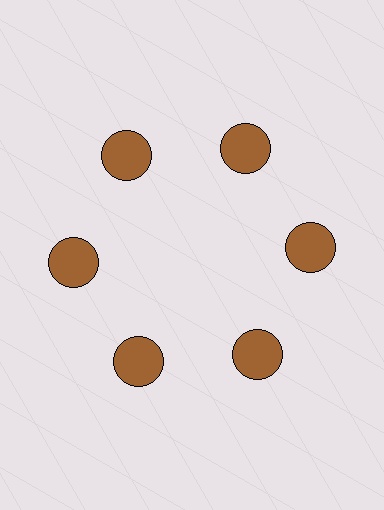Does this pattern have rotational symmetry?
Yes, this pattern has 6-fold rotational symmetry. It looks the same after rotating 60 degrees around the center.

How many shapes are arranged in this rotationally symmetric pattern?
There are 6 shapes, arranged in 6 groups of 1.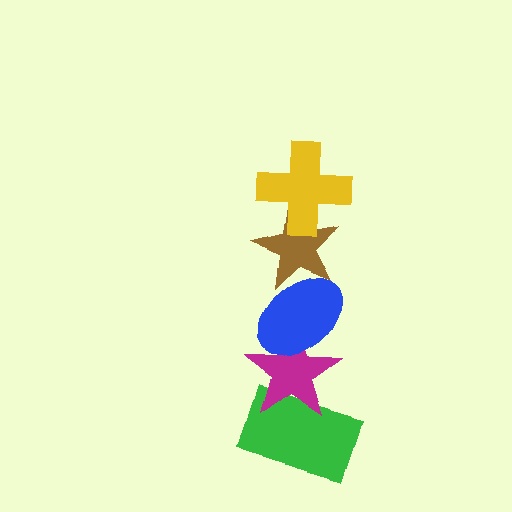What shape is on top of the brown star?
The yellow cross is on top of the brown star.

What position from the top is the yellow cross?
The yellow cross is 1st from the top.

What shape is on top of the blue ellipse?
The brown star is on top of the blue ellipse.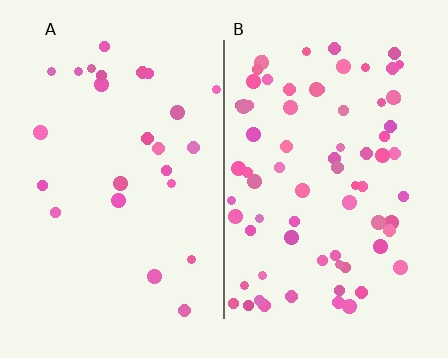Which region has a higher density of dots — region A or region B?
B (the right).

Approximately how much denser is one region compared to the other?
Approximately 3.0× — region B over region A.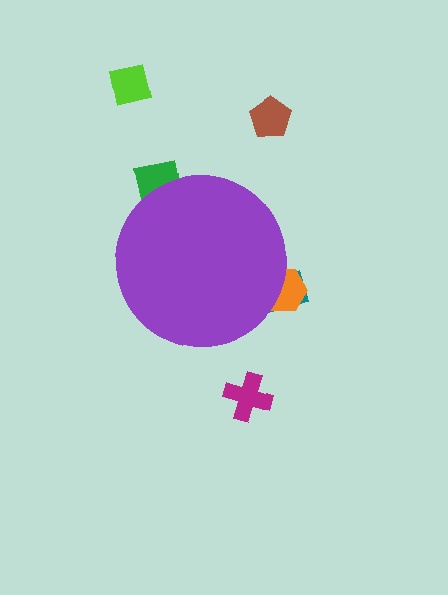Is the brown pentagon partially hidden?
No, the brown pentagon is fully visible.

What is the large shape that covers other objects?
A purple circle.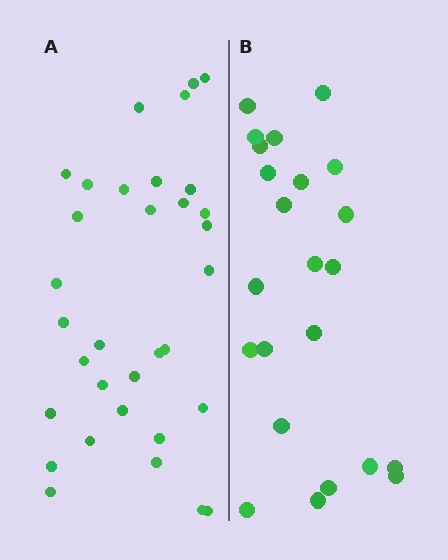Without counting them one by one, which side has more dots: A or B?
Region A (the left region) has more dots.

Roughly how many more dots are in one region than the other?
Region A has roughly 10 or so more dots than region B.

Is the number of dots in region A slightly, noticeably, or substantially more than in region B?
Region A has noticeably more, but not dramatically so. The ratio is roughly 1.4 to 1.